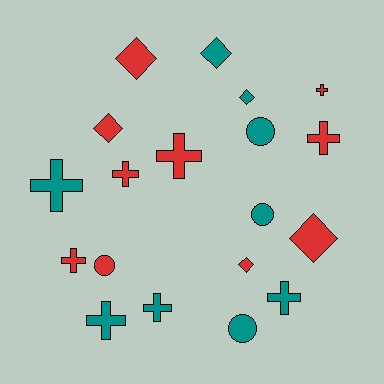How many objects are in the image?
There are 19 objects.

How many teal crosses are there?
There are 4 teal crosses.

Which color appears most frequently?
Red, with 10 objects.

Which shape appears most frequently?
Cross, with 9 objects.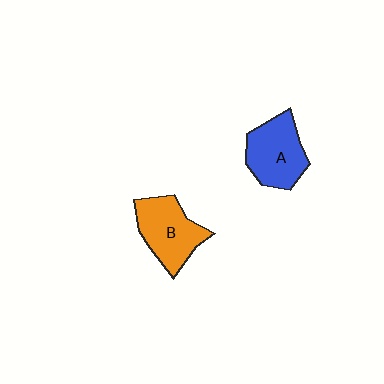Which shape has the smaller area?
Shape A (blue).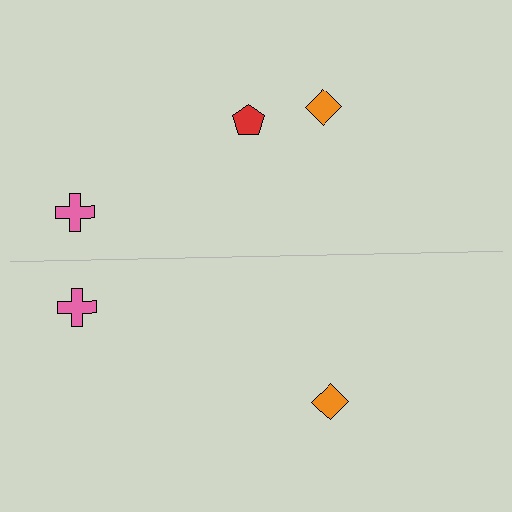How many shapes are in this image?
There are 5 shapes in this image.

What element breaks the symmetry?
A red pentagon is missing from the bottom side.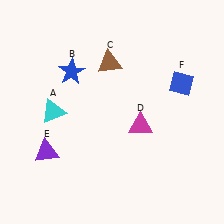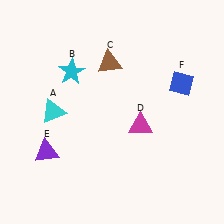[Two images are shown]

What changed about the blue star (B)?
In Image 1, B is blue. In Image 2, it changed to cyan.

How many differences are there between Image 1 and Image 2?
There is 1 difference between the two images.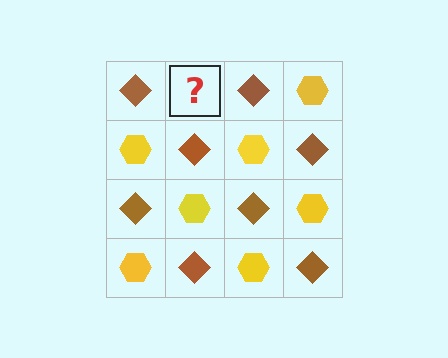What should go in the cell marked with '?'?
The missing cell should contain a yellow hexagon.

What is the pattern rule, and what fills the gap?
The rule is that it alternates brown diamond and yellow hexagon in a checkerboard pattern. The gap should be filled with a yellow hexagon.